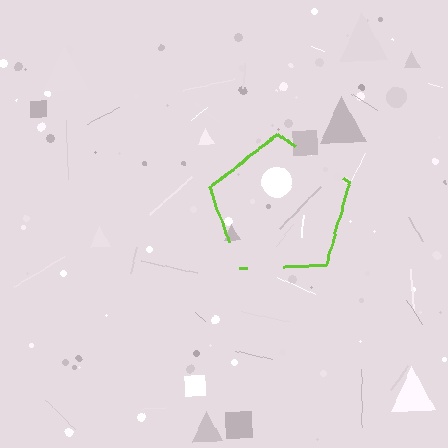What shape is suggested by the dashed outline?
The dashed outline suggests a pentagon.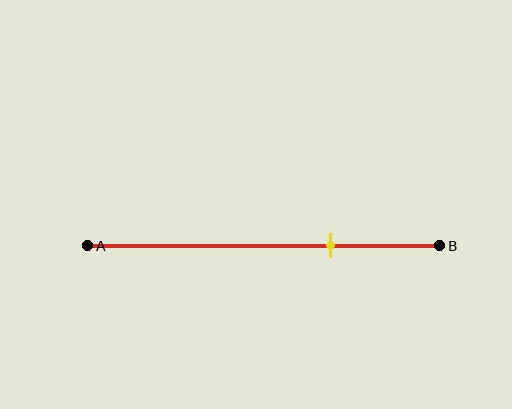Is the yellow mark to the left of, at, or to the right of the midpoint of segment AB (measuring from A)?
The yellow mark is to the right of the midpoint of segment AB.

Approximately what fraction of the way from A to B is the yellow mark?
The yellow mark is approximately 70% of the way from A to B.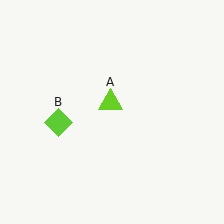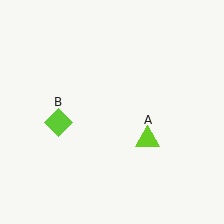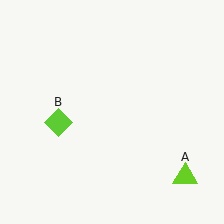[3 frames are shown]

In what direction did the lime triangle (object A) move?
The lime triangle (object A) moved down and to the right.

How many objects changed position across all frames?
1 object changed position: lime triangle (object A).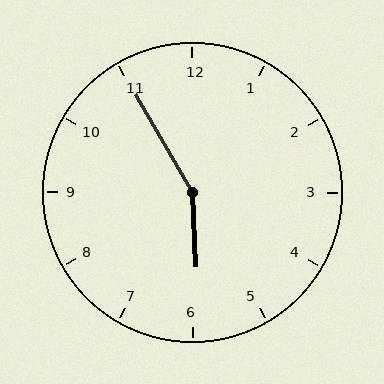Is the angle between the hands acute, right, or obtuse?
It is obtuse.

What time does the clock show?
5:55.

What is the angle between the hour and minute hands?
Approximately 152 degrees.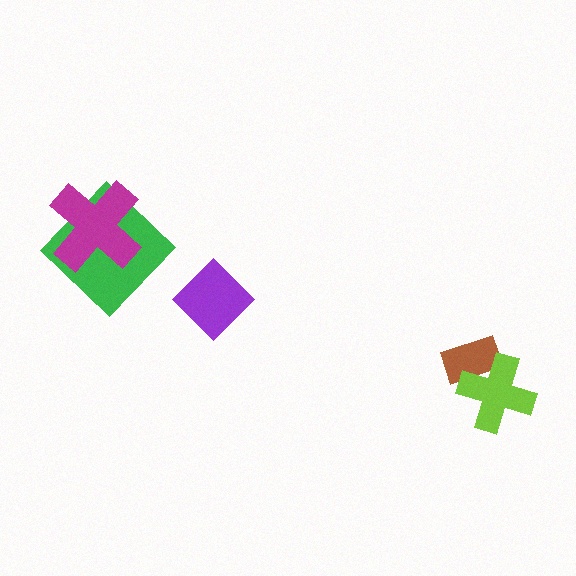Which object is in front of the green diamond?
The magenta cross is in front of the green diamond.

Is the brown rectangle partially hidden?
Yes, it is partially covered by another shape.